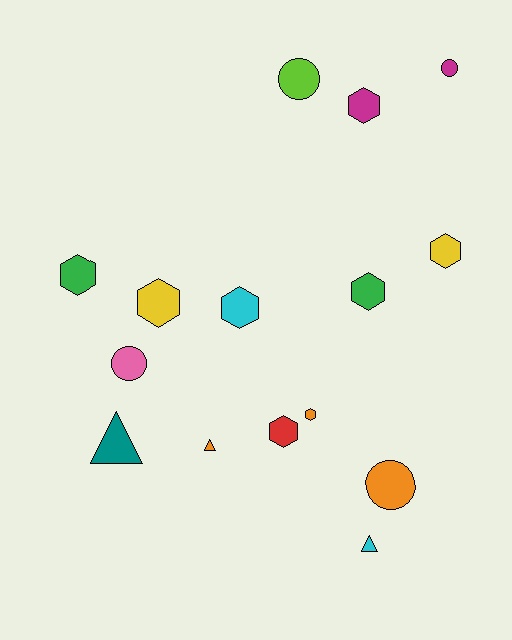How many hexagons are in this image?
There are 8 hexagons.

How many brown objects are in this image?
There are no brown objects.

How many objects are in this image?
There are 15 objects.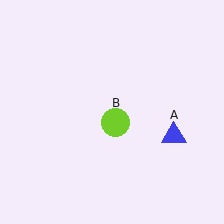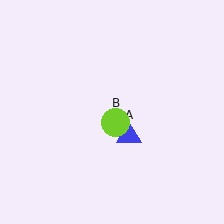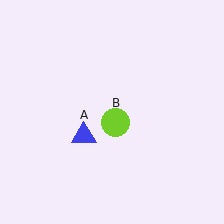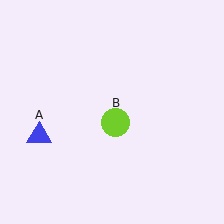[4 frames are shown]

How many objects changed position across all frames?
1 object changed position: blue triangle (object A).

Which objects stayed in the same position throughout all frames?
Lime circle (object B) remained stationary.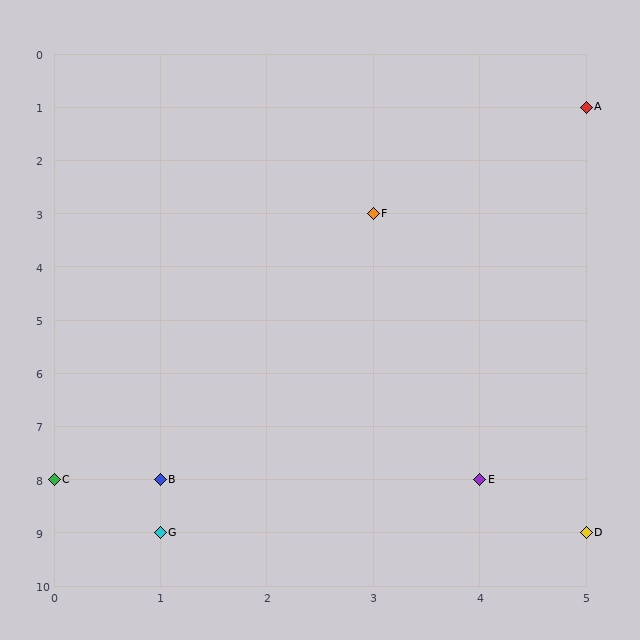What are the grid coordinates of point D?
Point D is at grid coordinates (5, 9).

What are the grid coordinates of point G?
Point G is at grid coordinates (1, 9).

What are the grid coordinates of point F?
Point F is at grid coordinates (3, 3).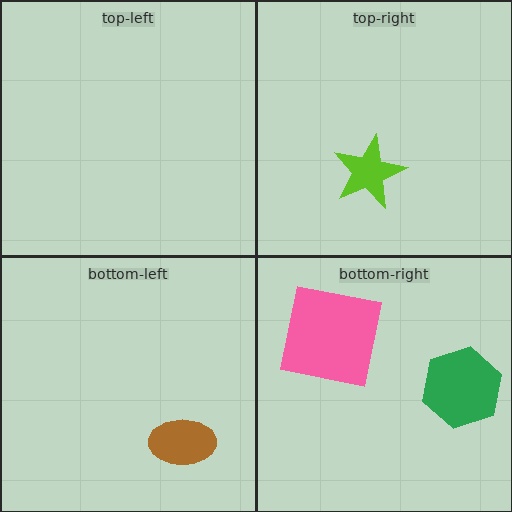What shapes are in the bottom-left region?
The brown ellipse.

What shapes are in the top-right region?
The lime star.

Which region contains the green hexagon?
The bottom-right region.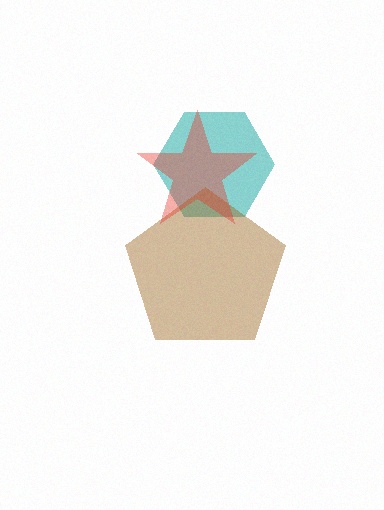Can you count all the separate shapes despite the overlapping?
Yes, there are 3 separate shapes.